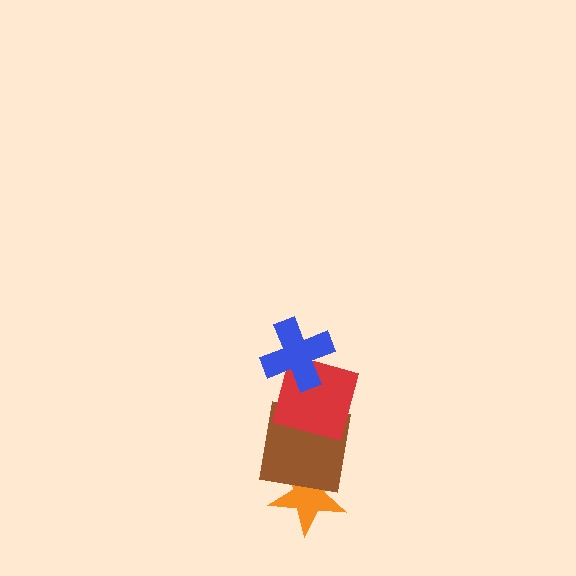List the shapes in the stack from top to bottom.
From top to bottom: the blue cross, the red square, the brown square, the orange star.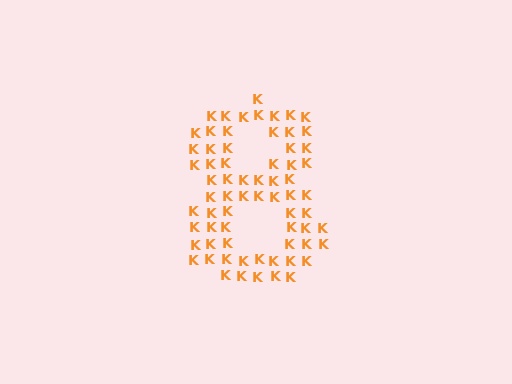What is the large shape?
The large shape is the digit 8.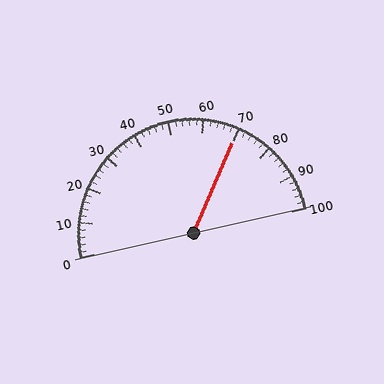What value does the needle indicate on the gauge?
The needle indicates approximately 70.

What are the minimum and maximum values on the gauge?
The gauge ranges from 0 to 100.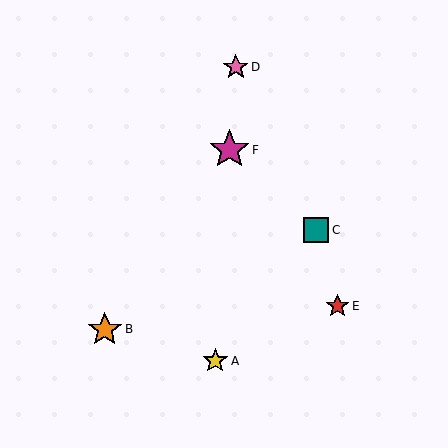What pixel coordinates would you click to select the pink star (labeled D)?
Click at (236, 67) to select the pink star D.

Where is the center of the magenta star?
The center of the magenta star is at (230, 150).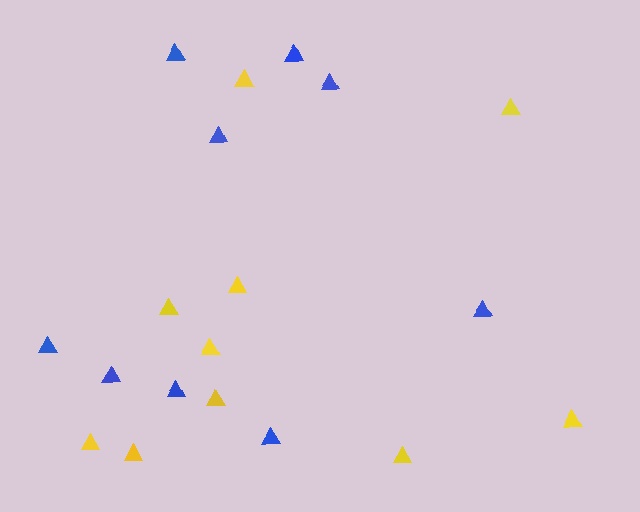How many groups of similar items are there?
There are 2 groups: one group of yellow triangles (10) and one group of blue triangles (9).